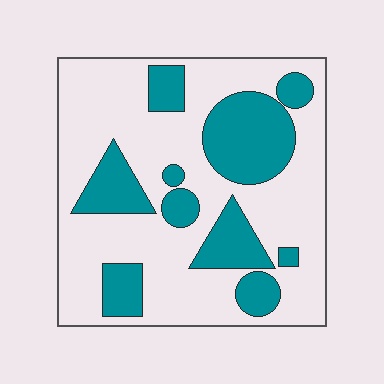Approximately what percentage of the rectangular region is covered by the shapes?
Approximately 30%.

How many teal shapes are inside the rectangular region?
10.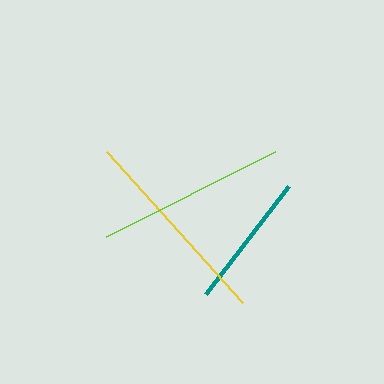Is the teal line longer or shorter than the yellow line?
The yellow line is longer than the teal line.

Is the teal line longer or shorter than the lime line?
The lime line is longer than the teal line.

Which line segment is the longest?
The yellow line is the longest at approximately 203 pixels.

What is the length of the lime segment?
The lime segment is approximately 190 pixels long.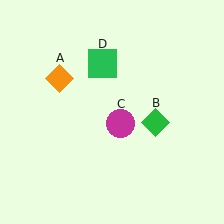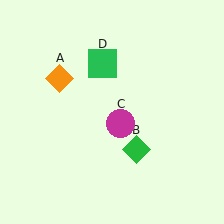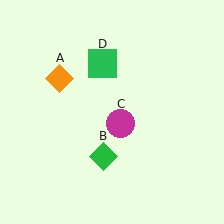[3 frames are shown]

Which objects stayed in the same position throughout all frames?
Orange diamond (object A) and magenta circle (object C) and green square (object D) remained stationary.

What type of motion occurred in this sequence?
The green diamond (object B) rotated clockwise around the center of the scene.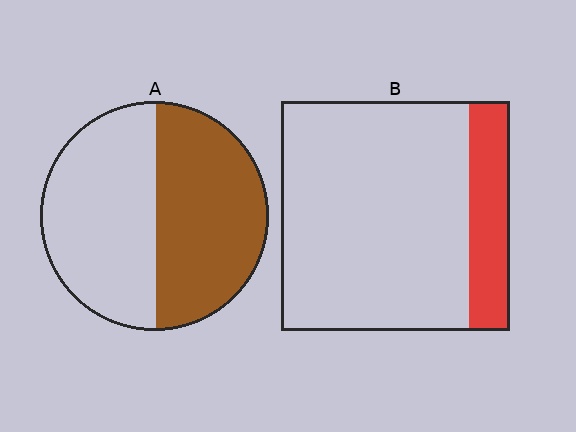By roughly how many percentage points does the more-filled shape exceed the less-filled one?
By roughly 30 percentage points (A over B).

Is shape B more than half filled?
No.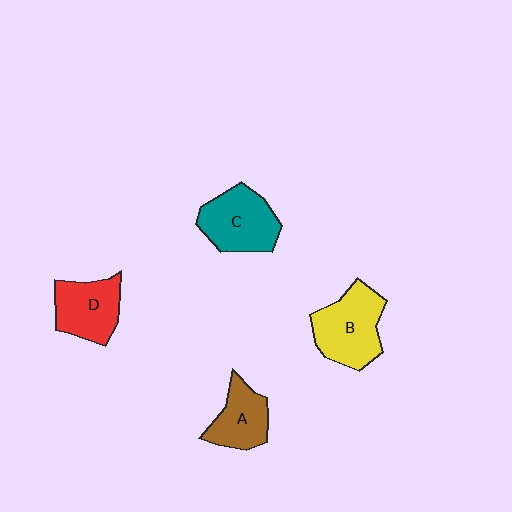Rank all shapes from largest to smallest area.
From largest to smallest: B (yellow), C (teal), D (red), A (brown).